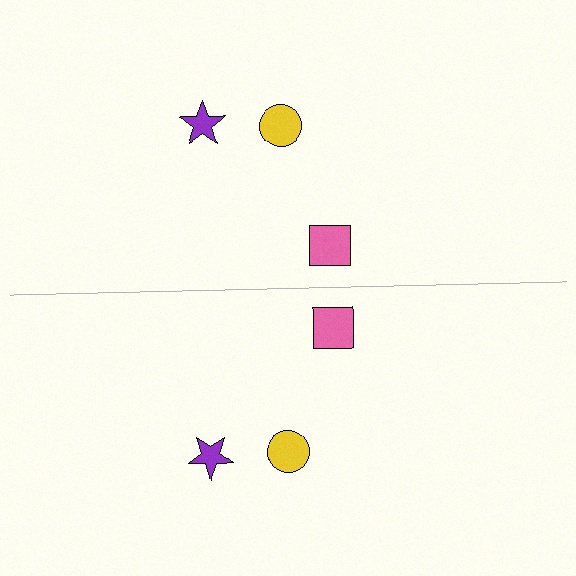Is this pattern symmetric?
Yes, this pattern has bilateral (reflection) symmetry.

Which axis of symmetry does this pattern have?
The pattern has a horizontal axis of symmetry running through the center of the image.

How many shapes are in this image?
There are 6 shapes in this image.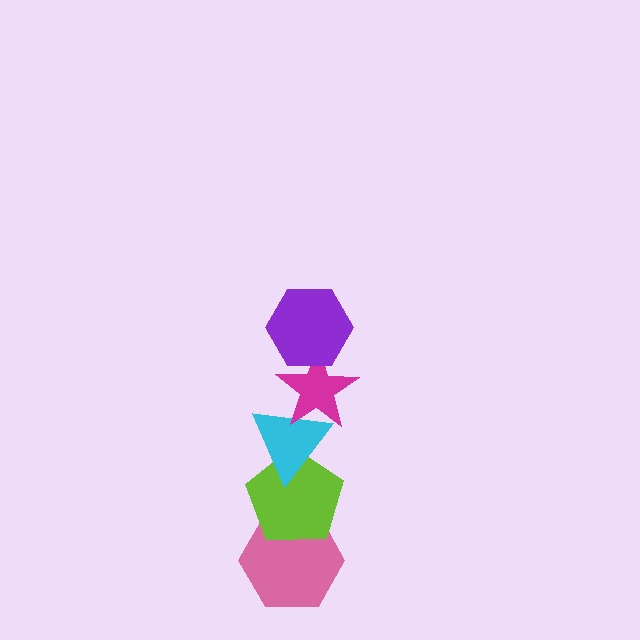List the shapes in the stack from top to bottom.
From top to bottom: the purple hexagon, the magenta star, the cyan triangle, the lime pentagon, the pink hexagon.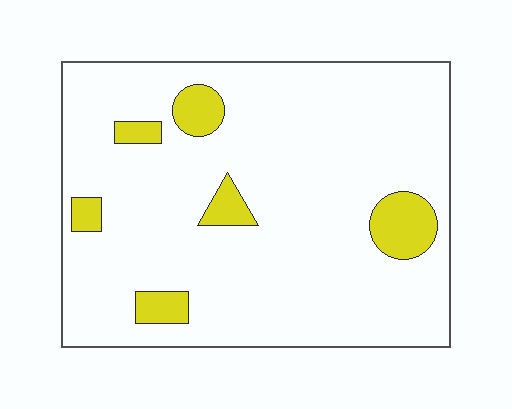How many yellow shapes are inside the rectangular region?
6.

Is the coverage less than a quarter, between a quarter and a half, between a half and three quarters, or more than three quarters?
Less than a quarter.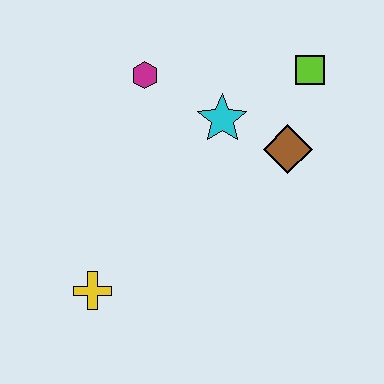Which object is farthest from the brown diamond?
The yellow cross is farthest from the brown diamond.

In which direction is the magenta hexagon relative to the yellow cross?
The magenta hexagon is above the yellow cross.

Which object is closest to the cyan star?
The brown diamond is closest to the cyan star.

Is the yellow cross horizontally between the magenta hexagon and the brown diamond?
No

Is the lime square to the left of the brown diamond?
No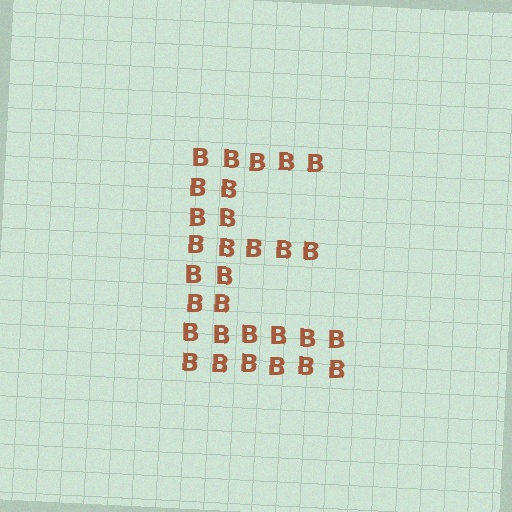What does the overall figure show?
The overall figure shows the letter E.